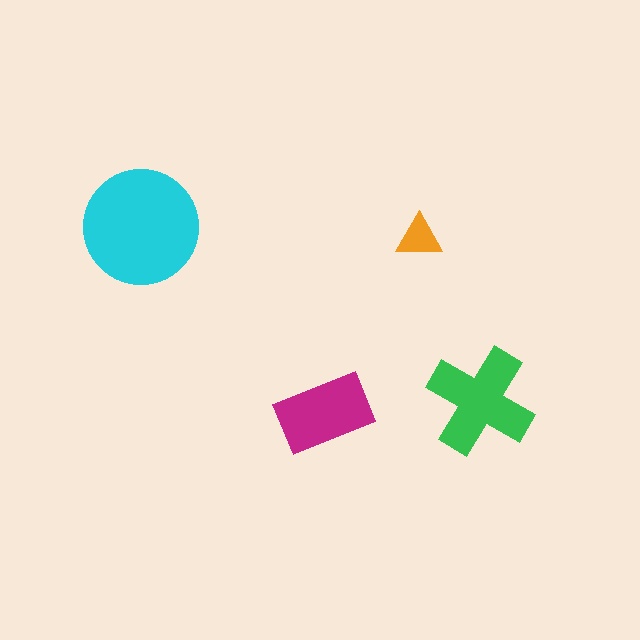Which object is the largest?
The cyan circle.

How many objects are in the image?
There are 4 objects in the image.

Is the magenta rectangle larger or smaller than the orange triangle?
Larger.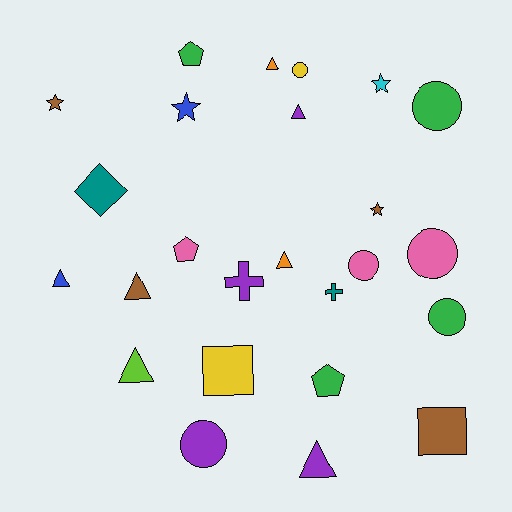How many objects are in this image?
There are 25 objects.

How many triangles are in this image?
There are 7 triangles.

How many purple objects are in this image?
There are 4 purple objects.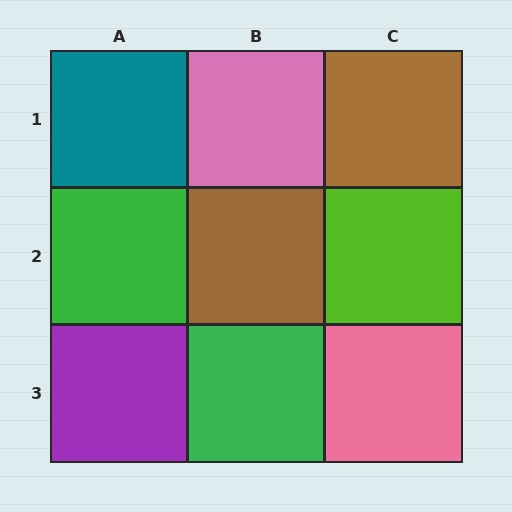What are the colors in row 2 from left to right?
Green, brown, lime.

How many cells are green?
2 cells are green.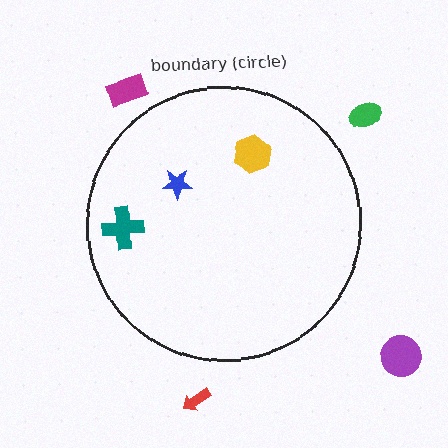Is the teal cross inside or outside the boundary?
Inside.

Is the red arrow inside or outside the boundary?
Outside.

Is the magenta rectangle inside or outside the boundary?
Outside.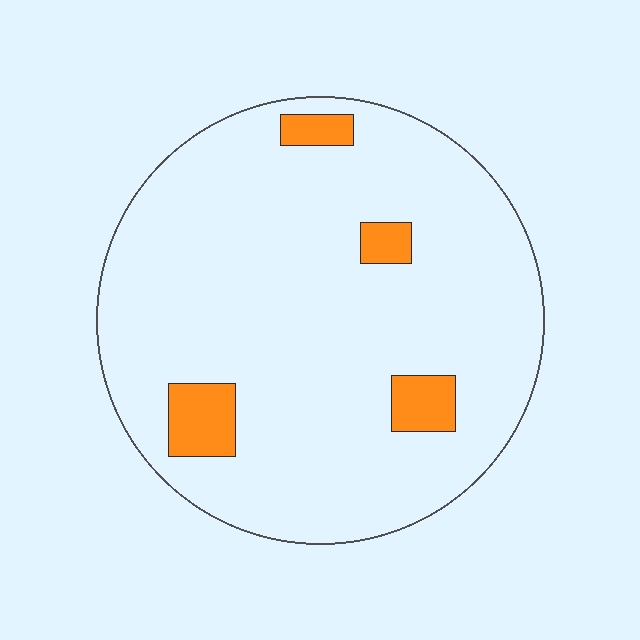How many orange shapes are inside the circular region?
4.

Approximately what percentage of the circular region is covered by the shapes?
Approximately 10%.